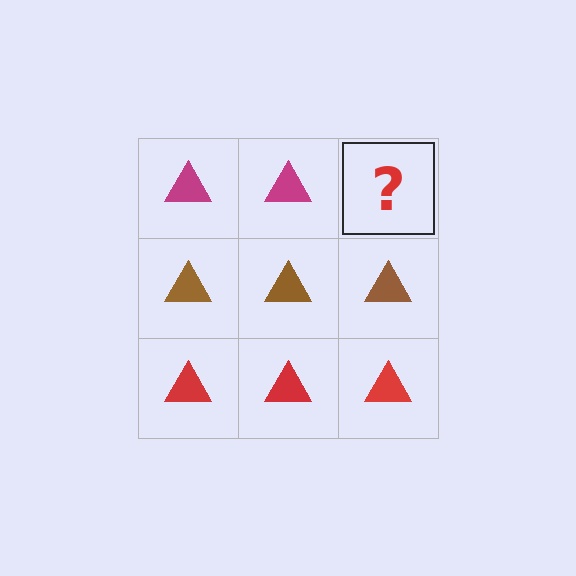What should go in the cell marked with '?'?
The missing cell should contain a magenta triangle.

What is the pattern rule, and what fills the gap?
The rule is that each row has a consistent color. The gap should be filled with a magenta triangle.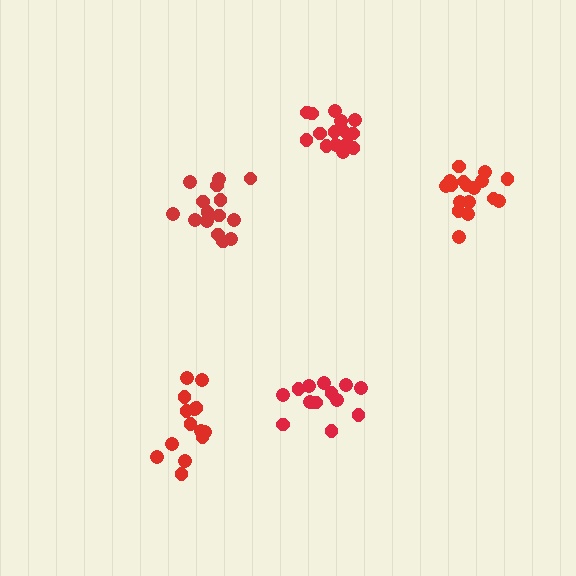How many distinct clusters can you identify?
There are 5 distinct clusters.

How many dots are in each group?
Group 1: 17 dots, Group 2: 14 dots, Group 3: 14 dots, Group 4: 15 dots, Group 5: 15 dots (75 total).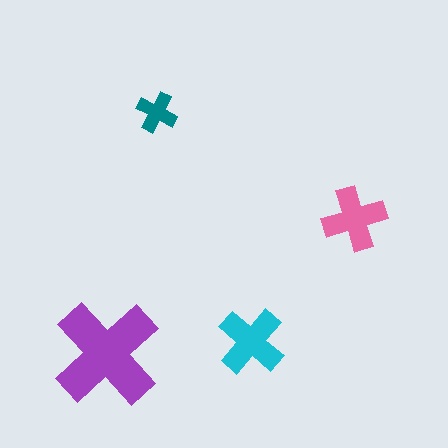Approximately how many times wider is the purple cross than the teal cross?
About 2.5 times wider.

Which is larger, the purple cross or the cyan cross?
The purple one.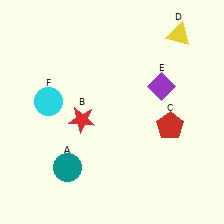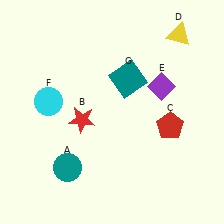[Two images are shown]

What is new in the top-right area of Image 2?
A teal square (G) was added in the top-right area of Image 2.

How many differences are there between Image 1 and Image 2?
There is 1 difference between the two images.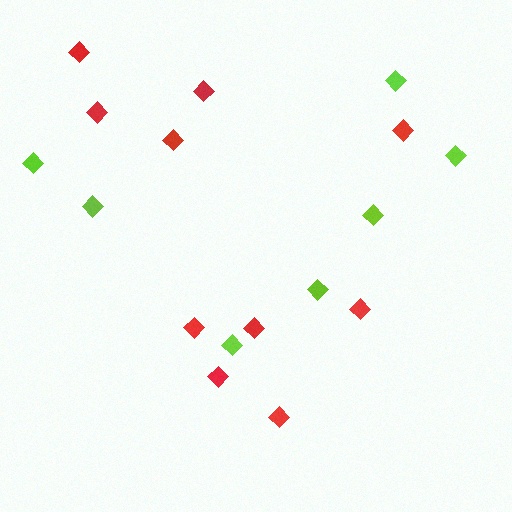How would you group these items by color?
There are 2 groups: one group of lime diamonds (7) and one group of red diamonds (10).